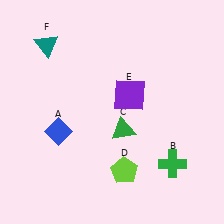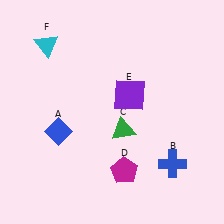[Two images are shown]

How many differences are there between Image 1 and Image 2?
There are 3 differences between the two images.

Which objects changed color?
B changed from green to blue. D changed from lime to magenta. F changed from teal to cyan.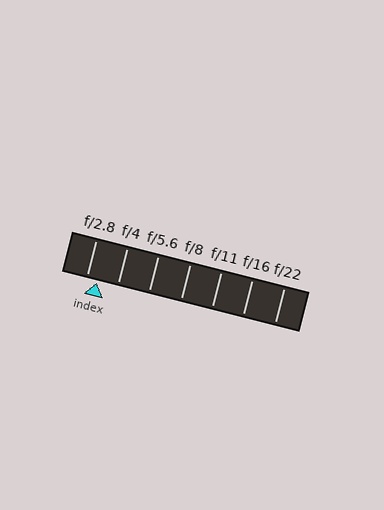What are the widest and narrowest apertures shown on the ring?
The widest aperture shown is f/2.8 and the narrowest is f/22.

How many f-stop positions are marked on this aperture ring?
There are 7 f-stop positions marked.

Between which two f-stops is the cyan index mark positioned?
The index mark is between f/2.8 and f/4.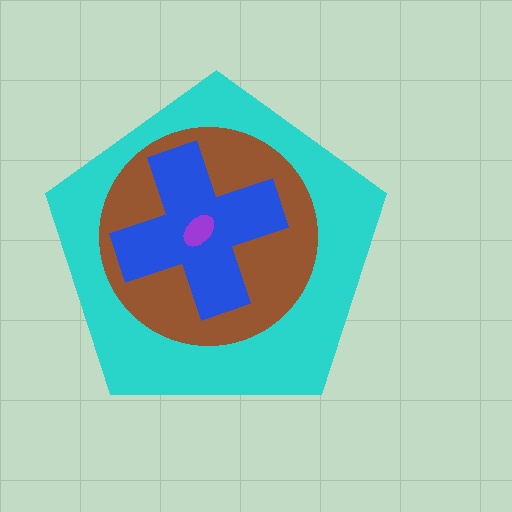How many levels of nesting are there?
4.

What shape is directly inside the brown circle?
The blue cross.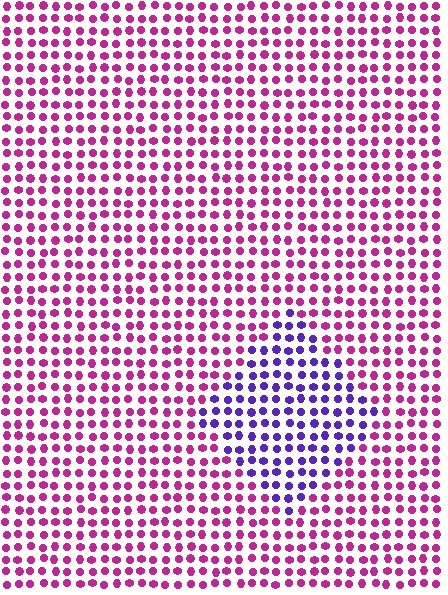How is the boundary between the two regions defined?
The boundary is defined purely by a slight shift in hue (about 57 degrees). Spacing, size, and orientation are identical on both sides.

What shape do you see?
I see a diamond.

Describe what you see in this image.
The image is filled with small magenta elements in a uniform arrangement. A diamond-shaped region is visible where the elements are tinted to a slightly different hue, forming a subtle color boundary.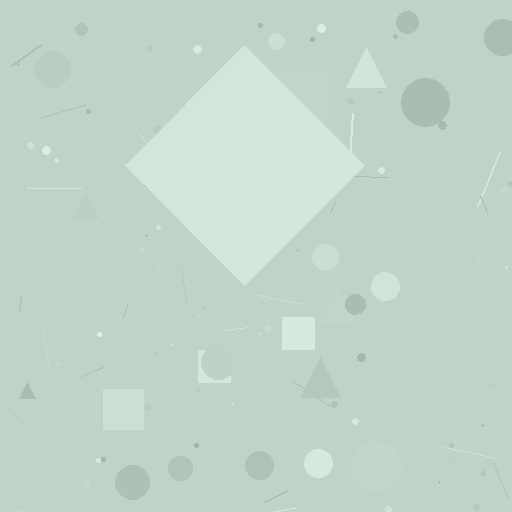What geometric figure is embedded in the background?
A diamond is embedded in the background.